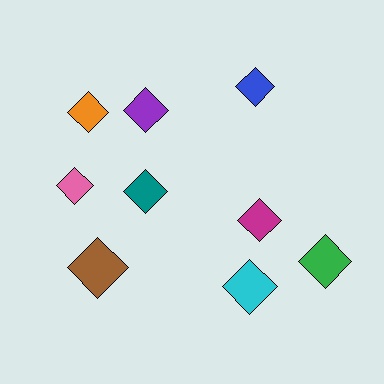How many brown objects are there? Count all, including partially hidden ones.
There is 1 brown object.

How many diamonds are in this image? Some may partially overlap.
There are 9 diamonds.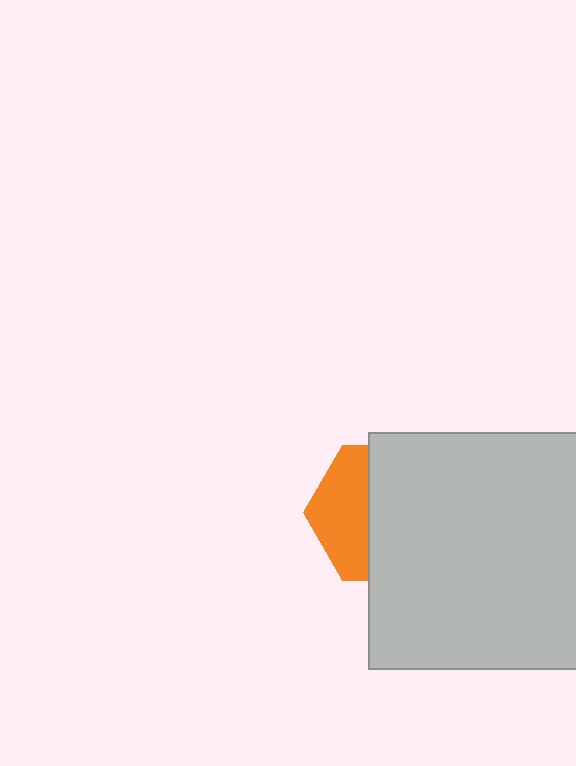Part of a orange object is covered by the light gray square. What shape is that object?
It is a hexagon.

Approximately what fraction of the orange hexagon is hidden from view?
Roughly 62% of the orange hexagon is hidden behind the light gray square.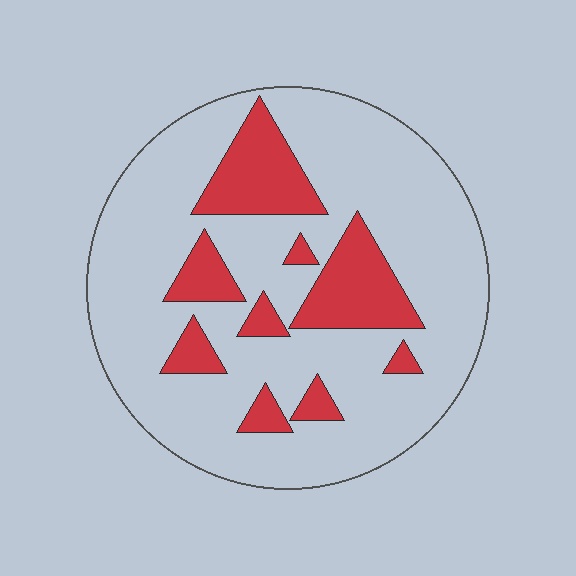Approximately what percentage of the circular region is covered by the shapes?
Approximately 20%.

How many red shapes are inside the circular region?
9.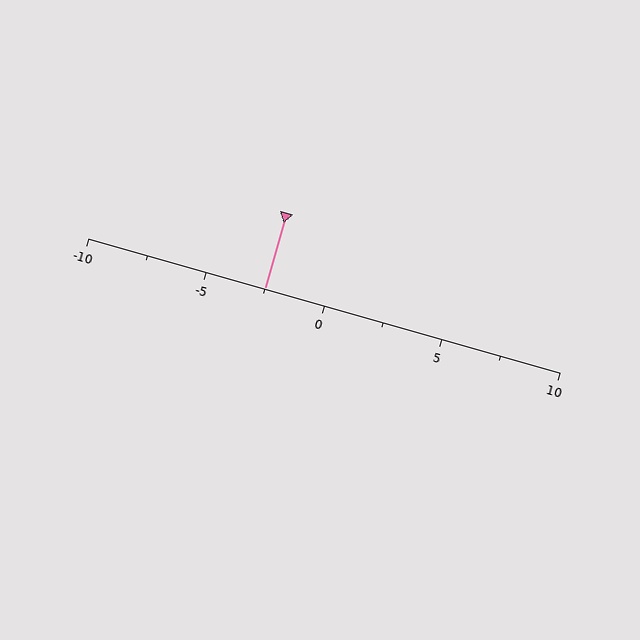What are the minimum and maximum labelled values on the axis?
The axis runs from -10 to 10.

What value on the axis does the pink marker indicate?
The marker indicates approximately -2.5.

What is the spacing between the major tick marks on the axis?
The major ticks are spaced 5 apart.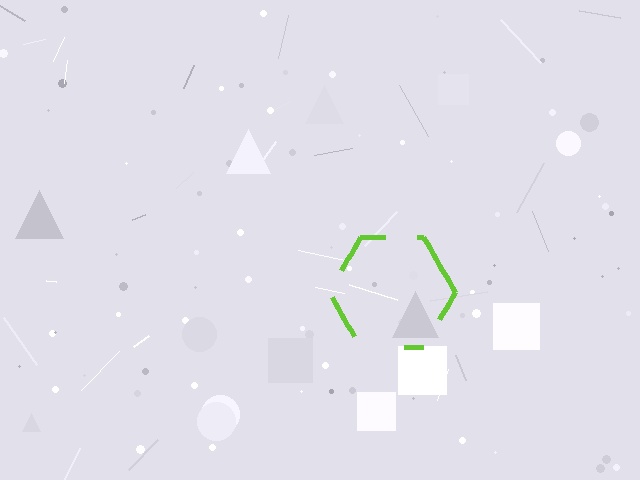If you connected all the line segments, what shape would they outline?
They would outline a hexagon.